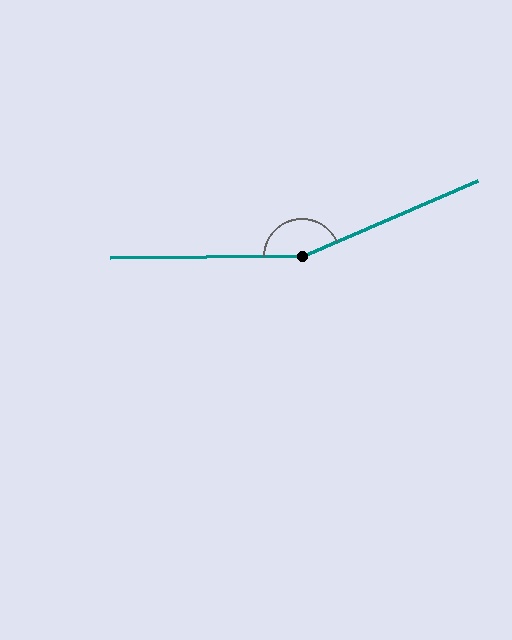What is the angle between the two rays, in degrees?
Approximately 157 degrees.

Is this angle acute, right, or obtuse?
It is obtuse.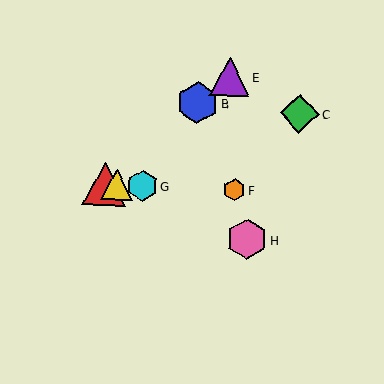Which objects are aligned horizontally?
Objects A, D, F, G are aligned horizontally.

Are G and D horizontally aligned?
Yes, both are at y≈186.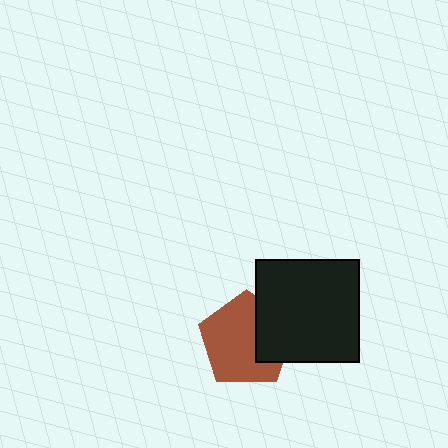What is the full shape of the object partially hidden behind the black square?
The partially hidden object is a brown pentagon.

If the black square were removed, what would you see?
You would see the complete brown pentagon.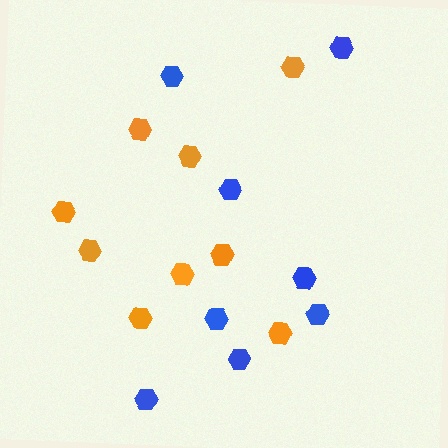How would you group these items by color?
There are 2 groups: one group of orange hexagons (9) and one group of blue hexagons (8).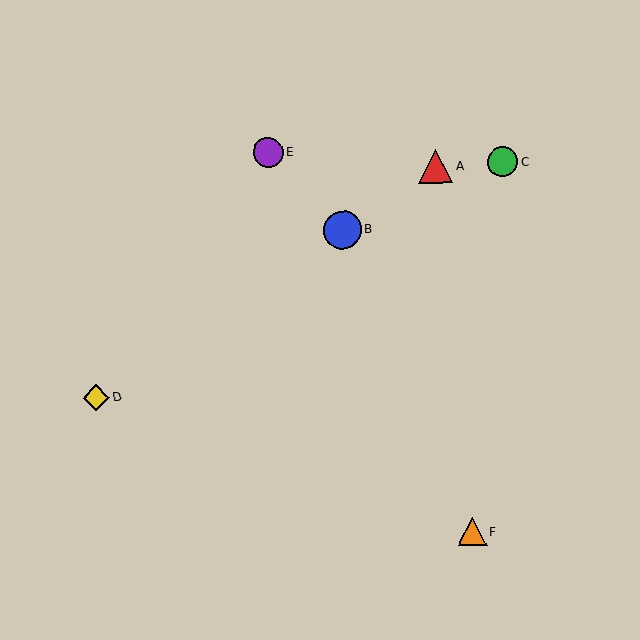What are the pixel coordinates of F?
Object F is at (472, 532).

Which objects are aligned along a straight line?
Objects A, B, D are aligned along a straight line.